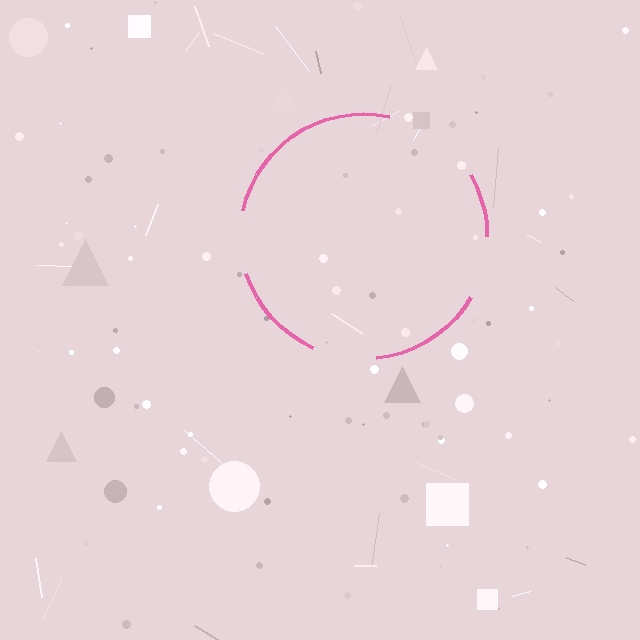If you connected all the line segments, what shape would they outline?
They would outline a circle.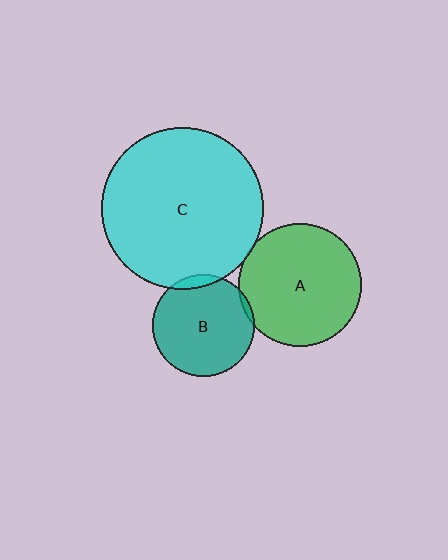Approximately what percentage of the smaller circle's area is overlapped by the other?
Approximately 5%.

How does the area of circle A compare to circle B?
Approximately 1.5 times.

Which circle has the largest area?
Circle C (cyan).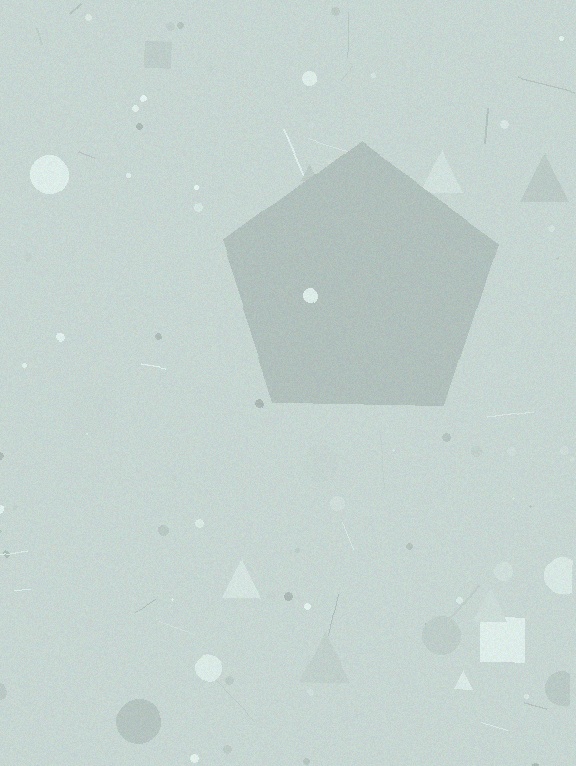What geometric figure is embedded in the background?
A pentagon is embedded in the background.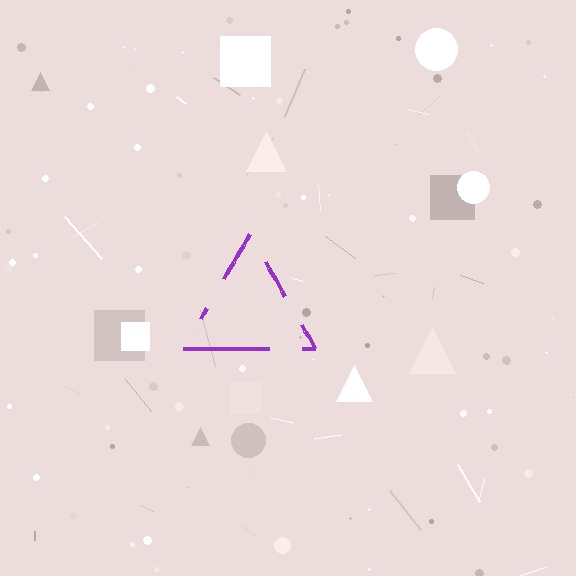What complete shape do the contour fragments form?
The contour fragments form a triangle.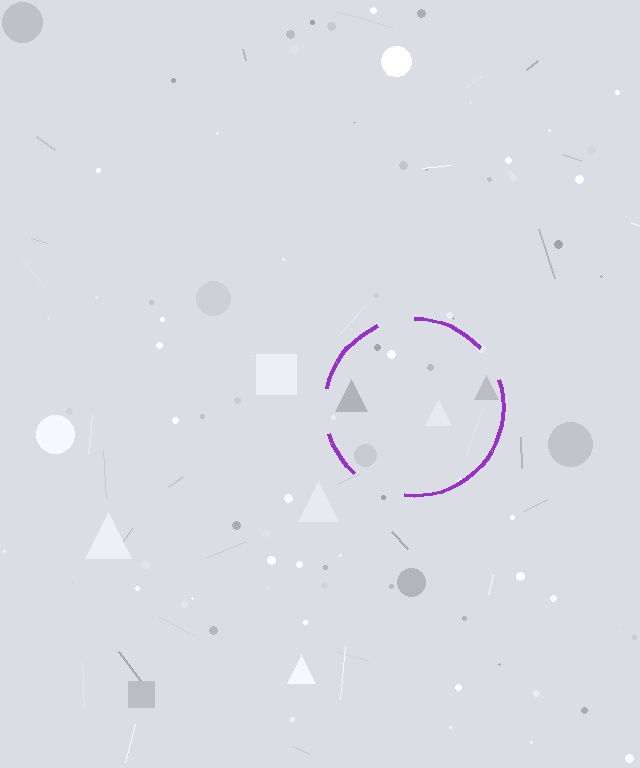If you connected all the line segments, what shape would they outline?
They would outline a circle.